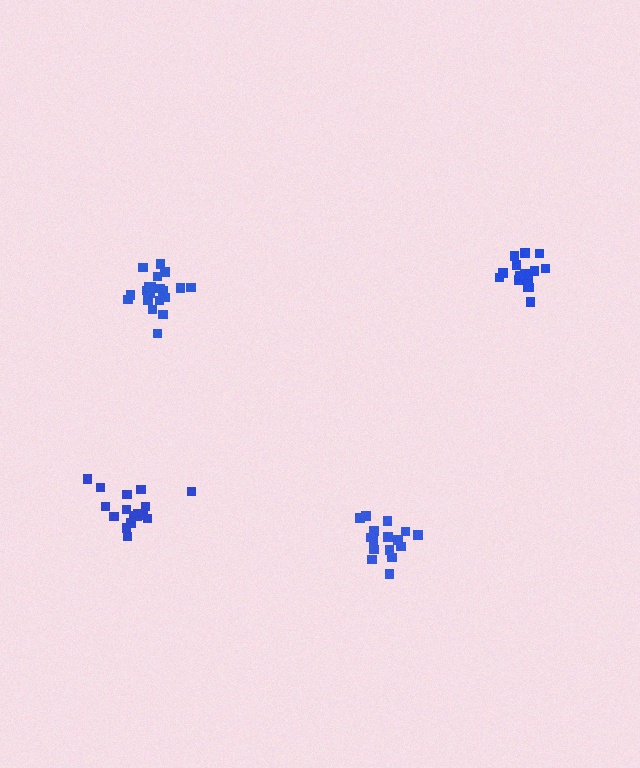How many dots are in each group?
Group 1: 21 dots, Group 2: 18 dots, Group 3: 17 dots, Group 4: 16 dots (72 total).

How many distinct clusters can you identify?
There are 4 distinct clusters.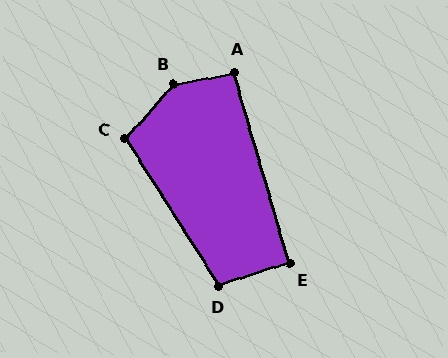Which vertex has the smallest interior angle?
E, at approximately 91 degrees.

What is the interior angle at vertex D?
Approximately 105 degrees (obtuse).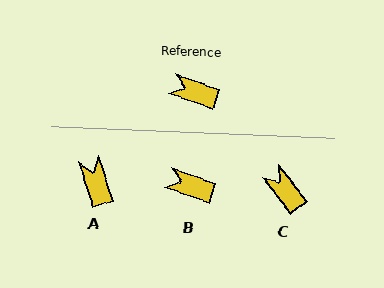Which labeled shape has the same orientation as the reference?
B.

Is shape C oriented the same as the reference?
No, it is off by about 33 degrees.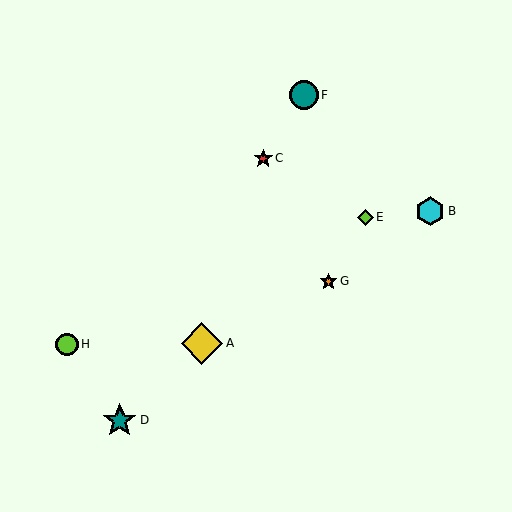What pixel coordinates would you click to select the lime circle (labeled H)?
Click at (67, 344) to select the lime circle H.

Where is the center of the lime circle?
The center of the lime circle is at (67, 344).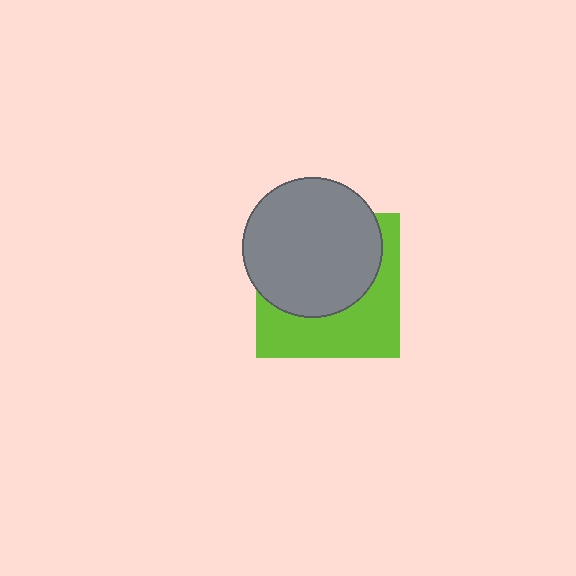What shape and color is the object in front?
The object in front is a gray circle.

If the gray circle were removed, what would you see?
You would see the complete lime square.